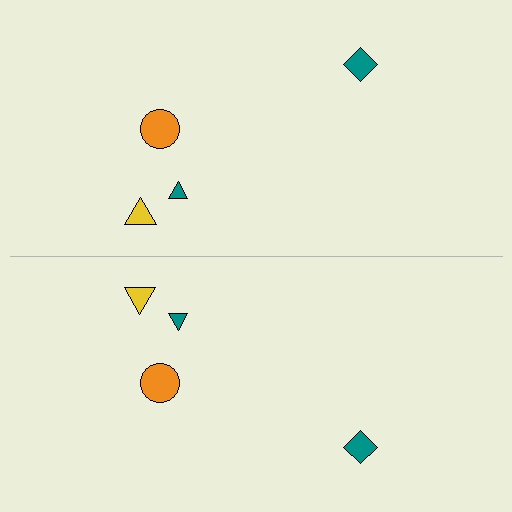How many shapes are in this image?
There are 8 shapes in this image.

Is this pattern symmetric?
Yes, this pattern has bilateral (reflection) symmetry.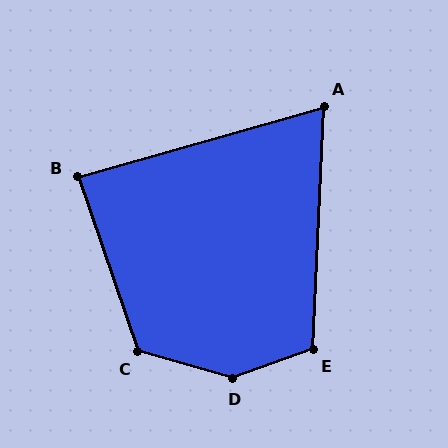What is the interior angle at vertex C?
Approximately 124 degrees (obtuse).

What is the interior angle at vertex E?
Approximately 112 degrees (obtuse).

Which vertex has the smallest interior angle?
A, at approximately 72 degrees.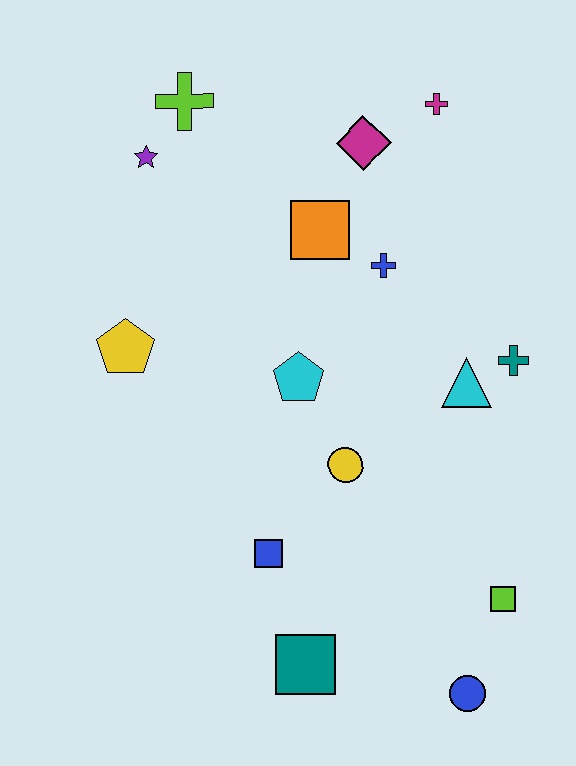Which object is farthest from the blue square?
The magenta cross is farthest from the blue square.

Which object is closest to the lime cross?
The purple star is closest to the lime cross.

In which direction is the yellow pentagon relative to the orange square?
The yellow pentagon is to the left of the orange square.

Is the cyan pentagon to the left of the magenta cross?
Yes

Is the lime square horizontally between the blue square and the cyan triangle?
No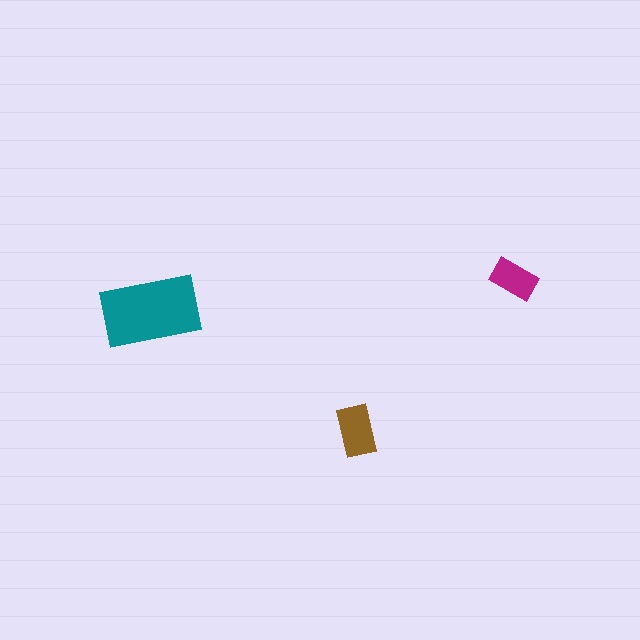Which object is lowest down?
The brown rectangle is bottommost.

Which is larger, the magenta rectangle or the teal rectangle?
The teal one.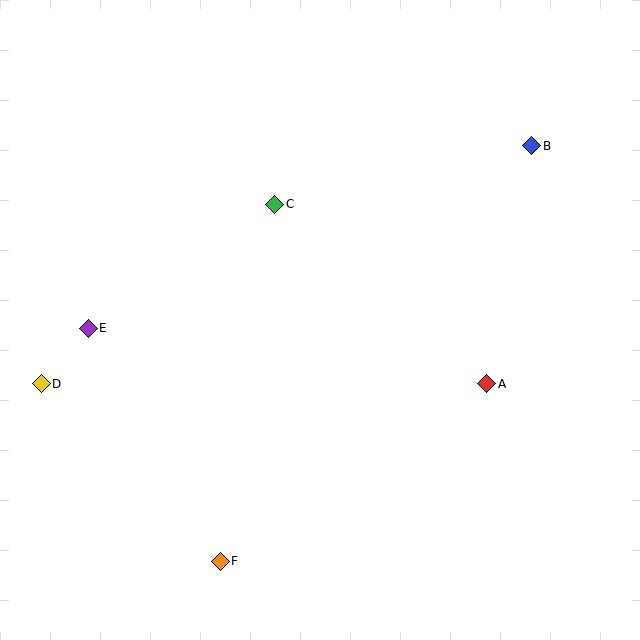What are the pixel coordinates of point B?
Point B is at (532, 146).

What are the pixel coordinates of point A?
Point A is at (487, 384).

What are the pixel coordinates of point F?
Point F is at (220, 561).